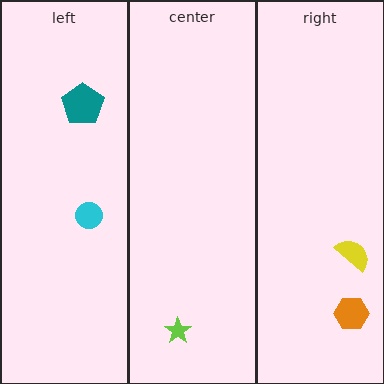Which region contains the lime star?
The center region.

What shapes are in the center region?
The lime star.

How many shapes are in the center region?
1.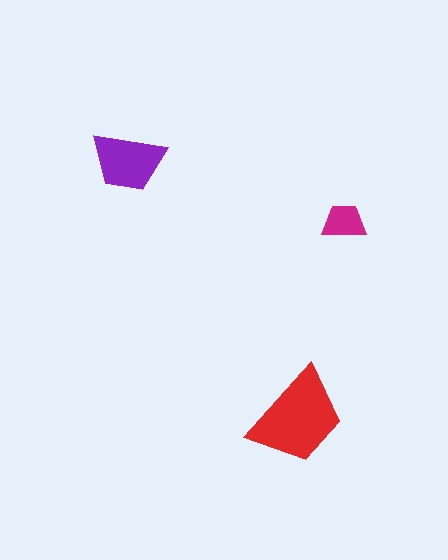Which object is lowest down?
The red trapezoid is bottommost.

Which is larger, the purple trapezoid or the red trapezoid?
The red one.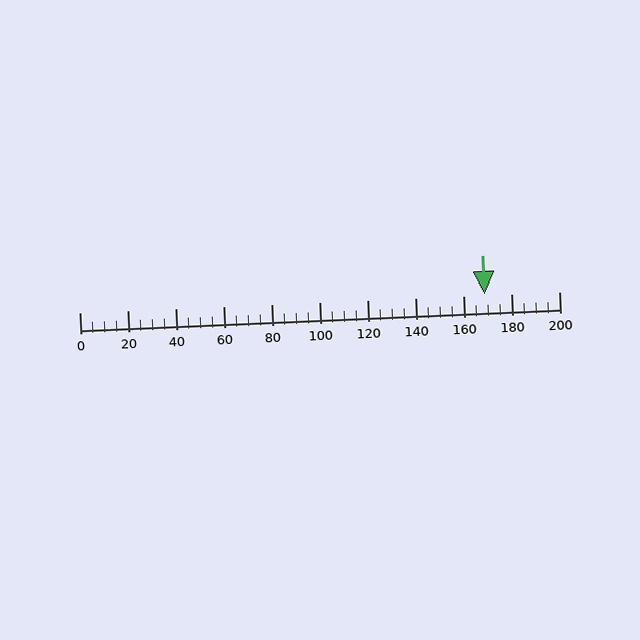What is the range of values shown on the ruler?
The ruler shows values from 0 to 200.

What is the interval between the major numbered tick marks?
The major tick marks are spaced 20 units apart.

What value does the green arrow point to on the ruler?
The green arrow points to approximately 169.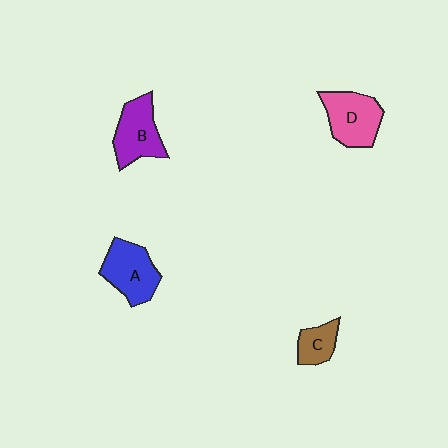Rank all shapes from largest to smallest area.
From largest to smallest: D (pink), A (blue), B (purple), C (brown).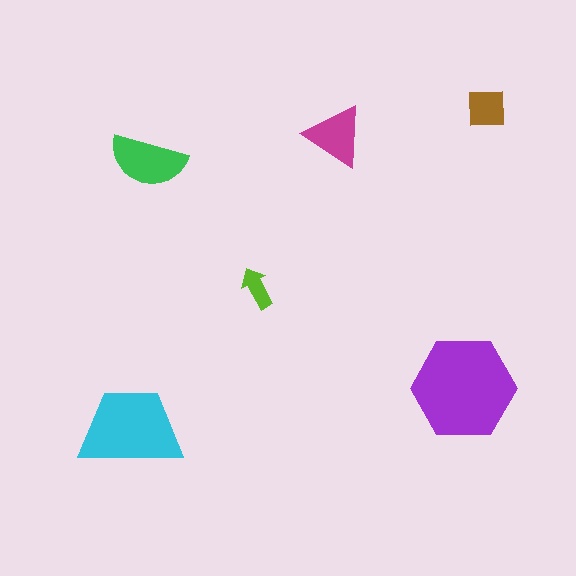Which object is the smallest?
The lime arrow.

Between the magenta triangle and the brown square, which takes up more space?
The magenta triangle.